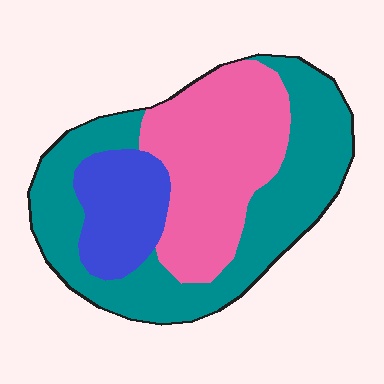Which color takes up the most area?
Teal, at roughly 45%.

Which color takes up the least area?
Blue, at roughly 15%.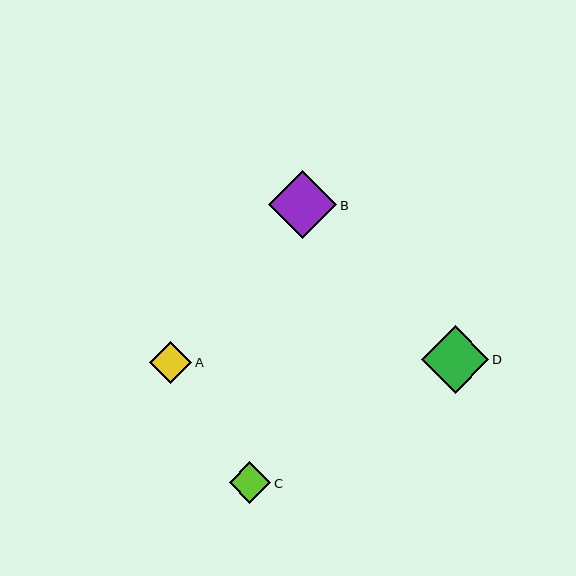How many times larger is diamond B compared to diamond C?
Diamond B is approximately 1.6 times the size of diamond C.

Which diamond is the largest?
Diamond B is the largest with a size of approximately 69 pixels.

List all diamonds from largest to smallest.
From largest to smallest: B, D, A, C.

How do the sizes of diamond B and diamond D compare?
Diamond B and diamond D are approximately the same size.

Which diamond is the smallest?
Diamond C is the smallest with a size of approximately 42 pixels.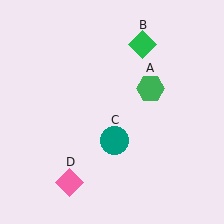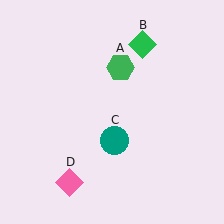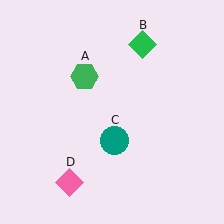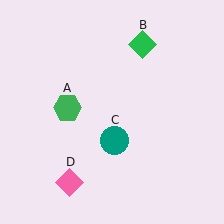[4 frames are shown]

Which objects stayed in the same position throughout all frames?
Green diamond (object B) and teal circle (object C) and pink diamond (object D) remained stationary.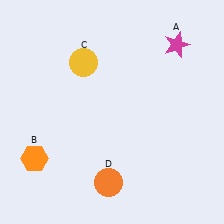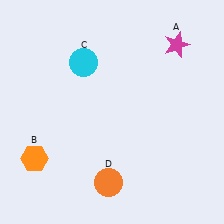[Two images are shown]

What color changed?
The circle (C) changed from yellow in Image 1 to cyan in Image 2.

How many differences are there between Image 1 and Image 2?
There is 1 difference between the two images.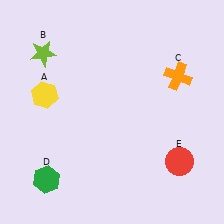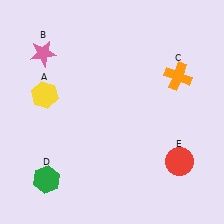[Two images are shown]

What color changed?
The star (B) changed from lime in Image 1 to pink in Image 2.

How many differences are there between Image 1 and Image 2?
There is 1 difference between the two images.